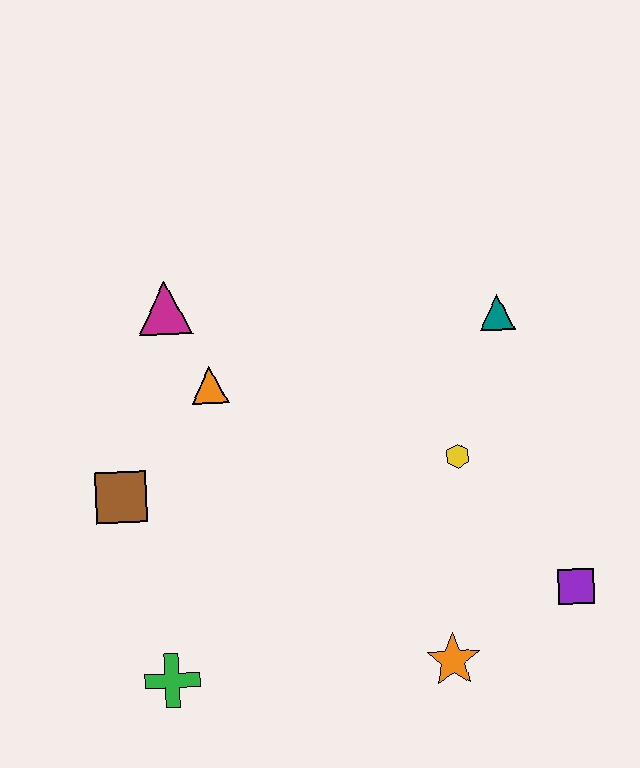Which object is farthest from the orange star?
The magenta triangle is farthest from the orange star.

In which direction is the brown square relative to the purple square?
The brown square is to the left of the purple square.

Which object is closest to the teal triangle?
The yellow hexagon is closest to the teal triangle.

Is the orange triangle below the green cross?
No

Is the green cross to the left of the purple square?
Yes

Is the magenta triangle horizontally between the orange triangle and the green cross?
Yes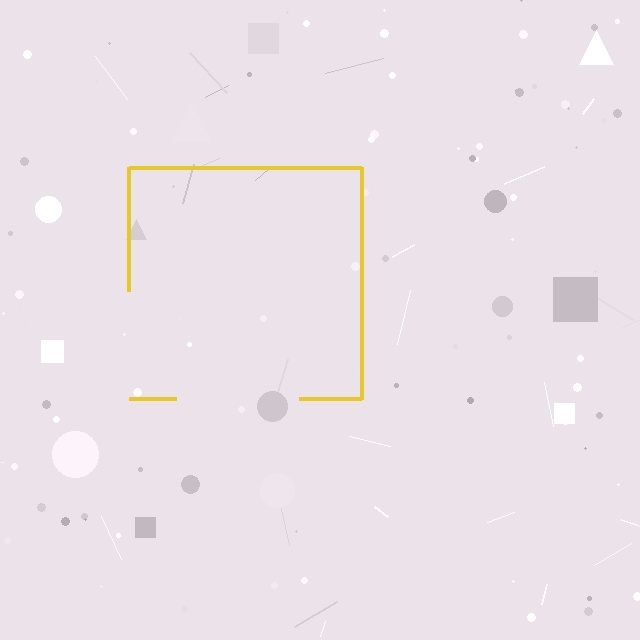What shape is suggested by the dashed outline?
The dashed outline suggests a square.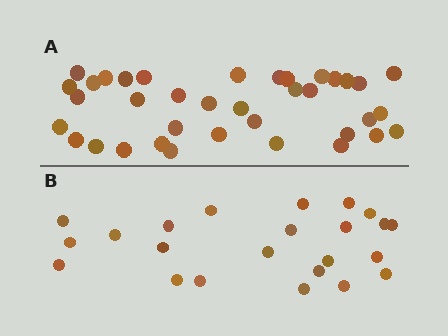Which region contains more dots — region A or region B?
Region A (the top region) has more dots.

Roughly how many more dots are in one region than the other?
Region A has approximately 15 more dots than region B.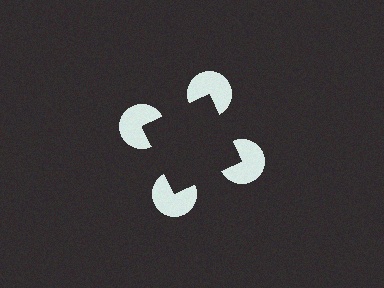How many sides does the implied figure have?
4 sides.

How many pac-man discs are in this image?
There are 4 — one at each vertex of the illusory square.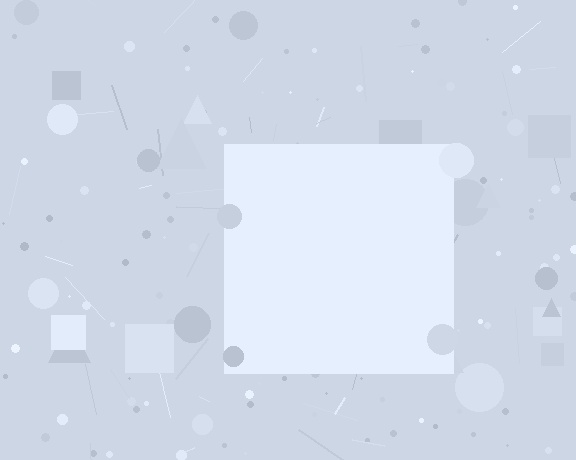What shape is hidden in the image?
A square is hidden in the image.